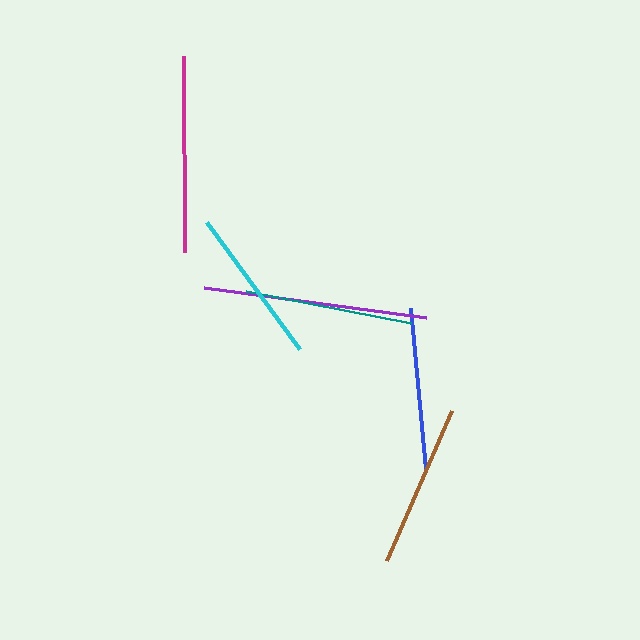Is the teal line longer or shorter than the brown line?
The teal line is longer than the brown line.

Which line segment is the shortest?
The cyan line is the shortest at approximately 158 pixels.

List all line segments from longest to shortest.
From longest to shortest: purple, magenta, teal, brown, blue, cyan.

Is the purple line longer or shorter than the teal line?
The purple line is longer than the teal line.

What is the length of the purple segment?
The purple segment is approximately 224 pixels long.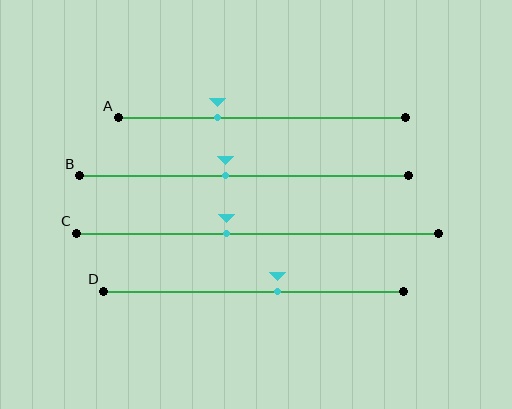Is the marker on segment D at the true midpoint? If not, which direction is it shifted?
No, the marker on segment D is shifted to the right by about 8% of the segment length.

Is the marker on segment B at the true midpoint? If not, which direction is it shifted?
No, the marker on segment B is shifted to the left by about 6% of the segment length.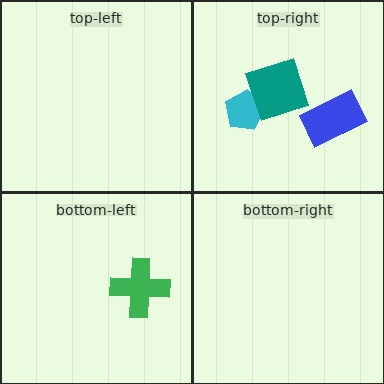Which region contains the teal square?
The top-right region.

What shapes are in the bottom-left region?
The green cross.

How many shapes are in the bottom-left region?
1.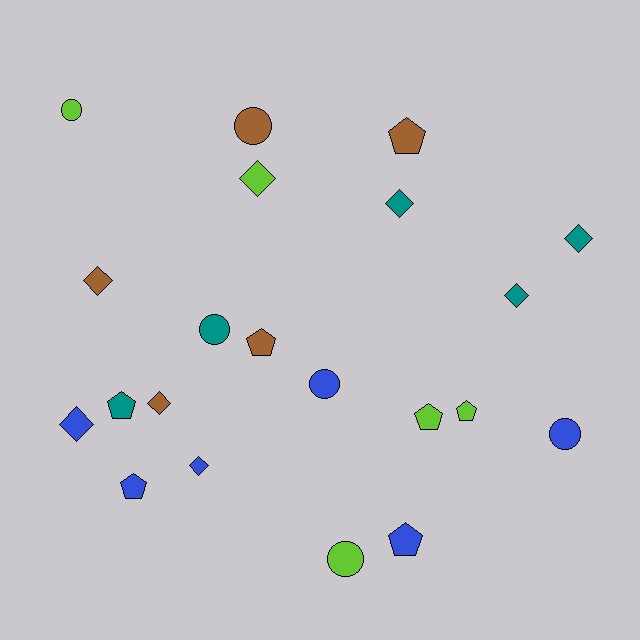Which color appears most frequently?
Blue, with 6 objects.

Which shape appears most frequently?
Diamond, with 8 objects.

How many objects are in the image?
There are 21 objects.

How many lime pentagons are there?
There are 2 lime pentagons.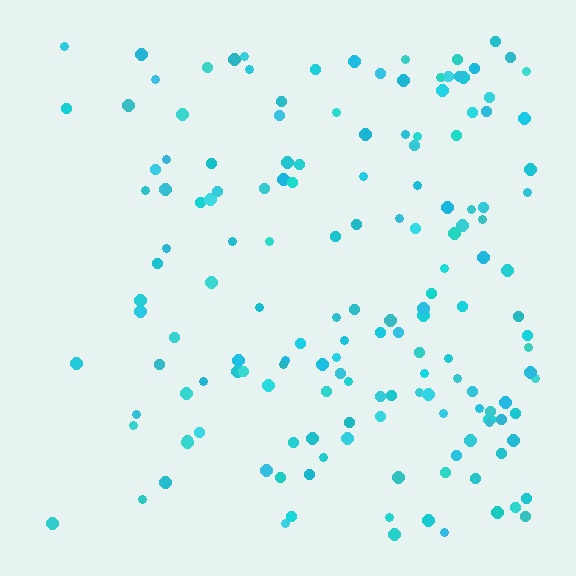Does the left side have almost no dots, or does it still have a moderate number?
Still a moderate number, just noticeably fewer than the right.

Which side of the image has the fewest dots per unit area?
The left.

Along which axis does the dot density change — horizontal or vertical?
Horizontal.